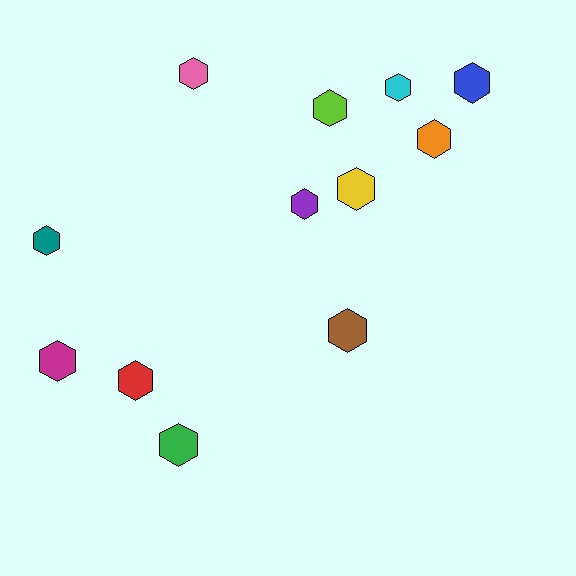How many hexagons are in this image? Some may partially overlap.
There are 12 hexagons.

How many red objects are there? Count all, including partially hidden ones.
There is 1 red object.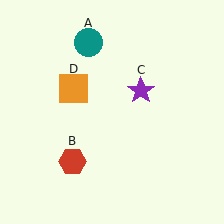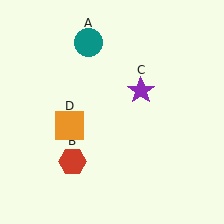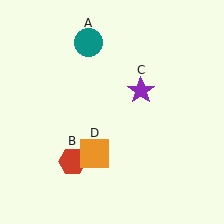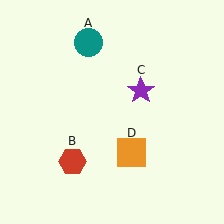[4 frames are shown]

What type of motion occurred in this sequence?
The orange square (object D) rotated counterclockwise around the center of the scene.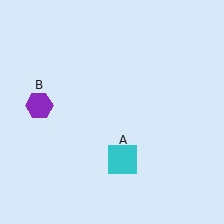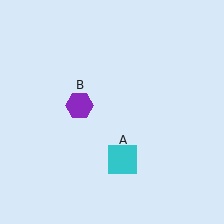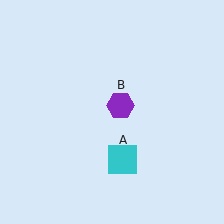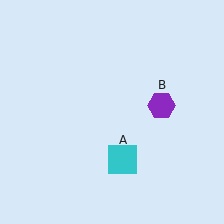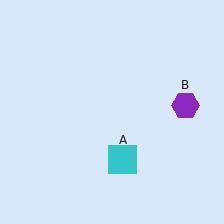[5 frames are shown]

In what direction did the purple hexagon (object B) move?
The purple hexagon (object B) moved right.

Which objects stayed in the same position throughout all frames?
Cyan square (object A) remained stationary.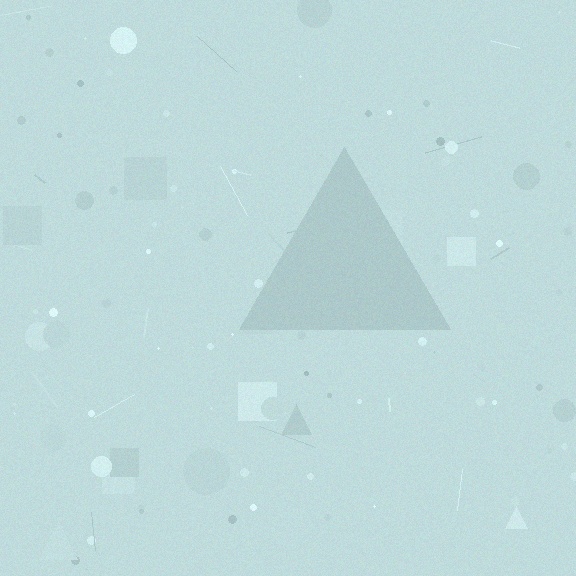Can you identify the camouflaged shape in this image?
The camouflaged shape is a triangle.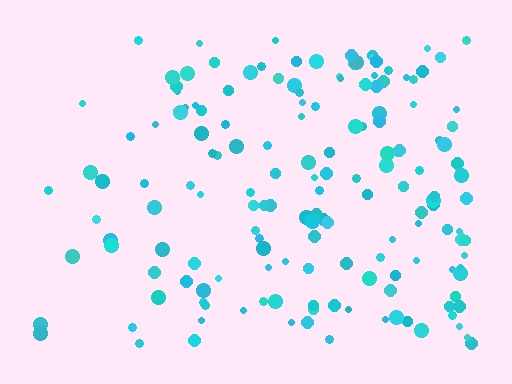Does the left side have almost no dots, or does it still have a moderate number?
Still a moderate number, just noticeably fewer than the right.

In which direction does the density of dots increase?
From left to right, with the right side densest.